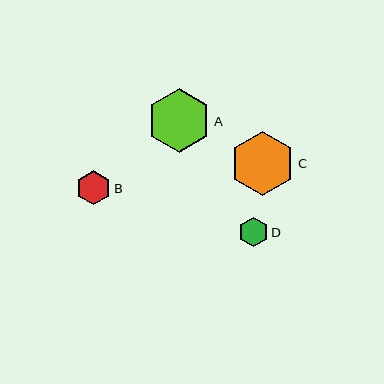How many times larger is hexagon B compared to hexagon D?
Hexagon B is approximately 1.2 times the size of hexagon D.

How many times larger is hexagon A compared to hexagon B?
Hexagon A is approximately 1.9 times the size of hexagon B.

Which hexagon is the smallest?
Hexagon D is the smallest with a size of approximately 29 pixels.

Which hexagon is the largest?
Hexagon C is the largest with a size of approximately 64 pixels.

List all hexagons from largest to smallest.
From largest to smallest: C, A, B, D.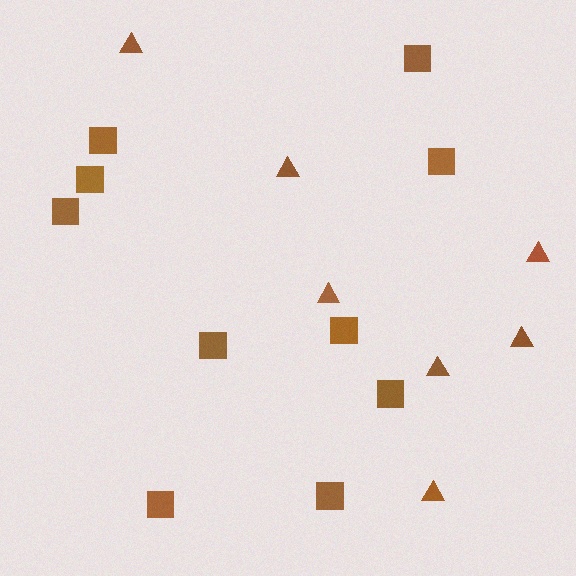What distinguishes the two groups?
There are 2 groups: one group of triangles (7) and one group of squares (10).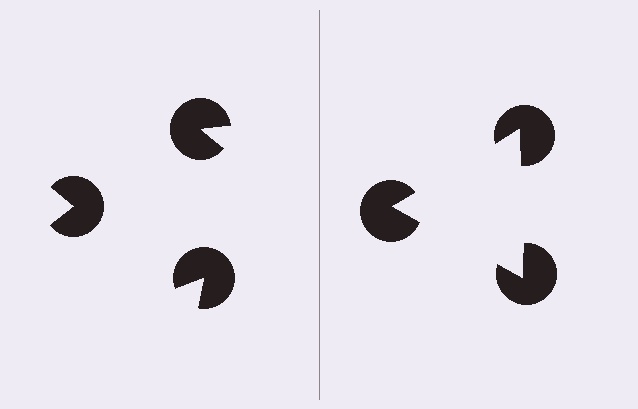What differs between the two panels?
The pac-man discs are positioned identically on both sides; only the wedge orientations differ. On the right they align to a triangle; on the left they are misaligned.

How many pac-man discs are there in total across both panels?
6 — 3 on each side.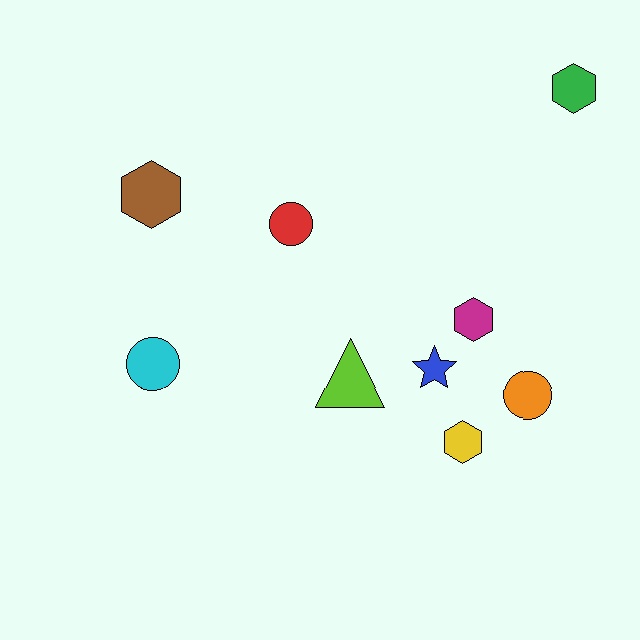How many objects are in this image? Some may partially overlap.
There are 9 objects.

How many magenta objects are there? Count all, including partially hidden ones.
There is 1 magenta object.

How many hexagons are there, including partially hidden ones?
There are 4 hexagons.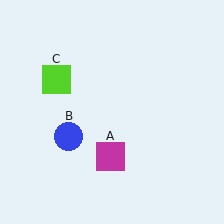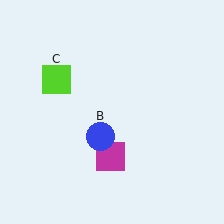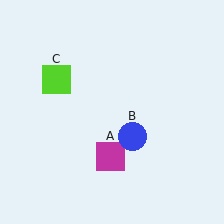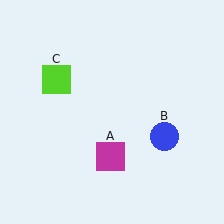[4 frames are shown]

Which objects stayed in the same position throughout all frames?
Magenta square (object A) and lime square (object C) remained stationary.